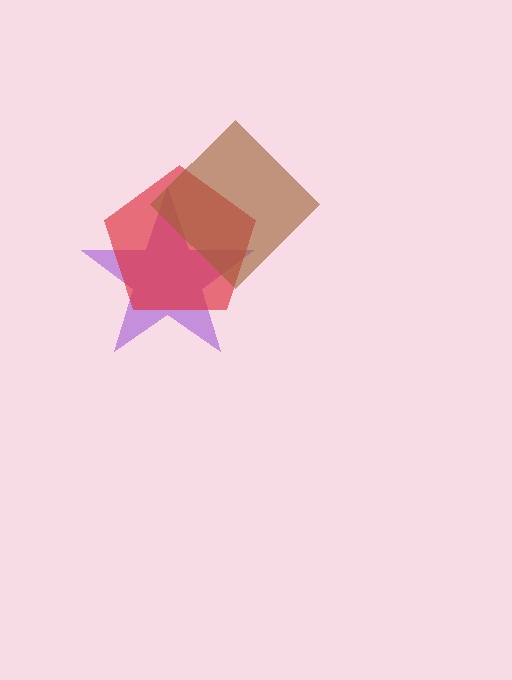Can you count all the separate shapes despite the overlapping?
Yes, there are 3 separate shapes.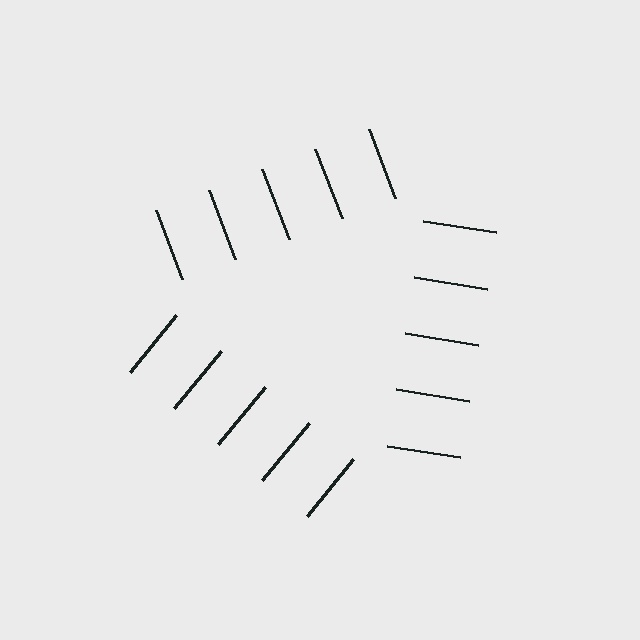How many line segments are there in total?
15 — 5 along each of the 3 edges.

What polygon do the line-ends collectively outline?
An illusory triangle — the line segments terminate on its edges but no continuous stroke is drawn.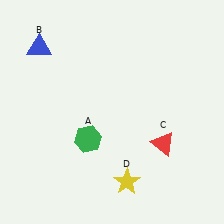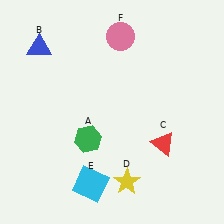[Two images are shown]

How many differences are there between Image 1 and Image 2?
There are 2 differences between the two images.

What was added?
A cyan square (E), a pink circle (F) were added in Image 2.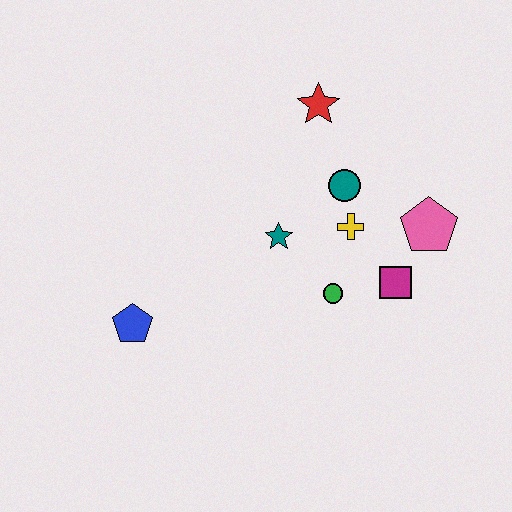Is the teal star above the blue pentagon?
Yes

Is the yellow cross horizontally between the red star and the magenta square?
Yes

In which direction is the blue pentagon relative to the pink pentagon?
The blue pentagon is to the left of the pink pentagon.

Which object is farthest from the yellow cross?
The blue pentagon is farthest from the yellow cross.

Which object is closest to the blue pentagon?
The teal star is closest to the blue pentagon.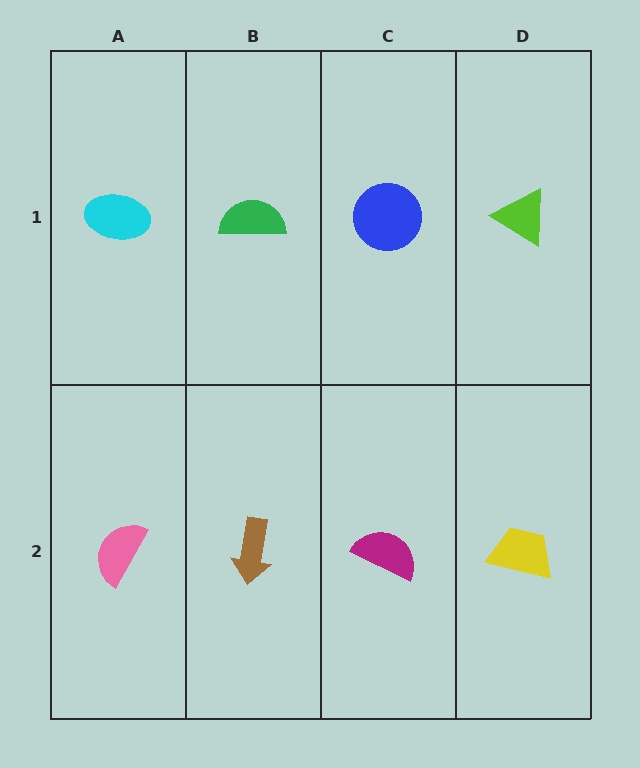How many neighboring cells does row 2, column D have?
2.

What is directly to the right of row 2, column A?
A brown arrow.